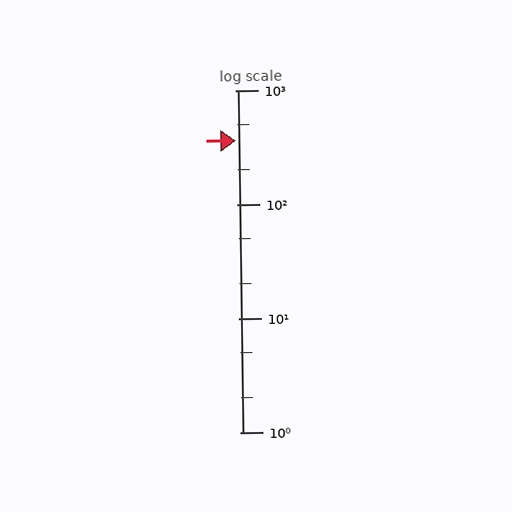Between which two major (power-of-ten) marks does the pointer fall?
The pointer is between 100 and 1000.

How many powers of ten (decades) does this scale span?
The scale spans 3 decades, from 1 to 1000.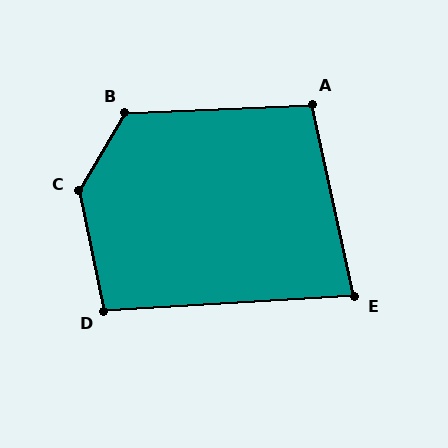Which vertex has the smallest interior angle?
E, at approximately 81 degrees.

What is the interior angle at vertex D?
Approximately 98 degrees (obtuse).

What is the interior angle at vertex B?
Approximately 123 degrees (obtuse).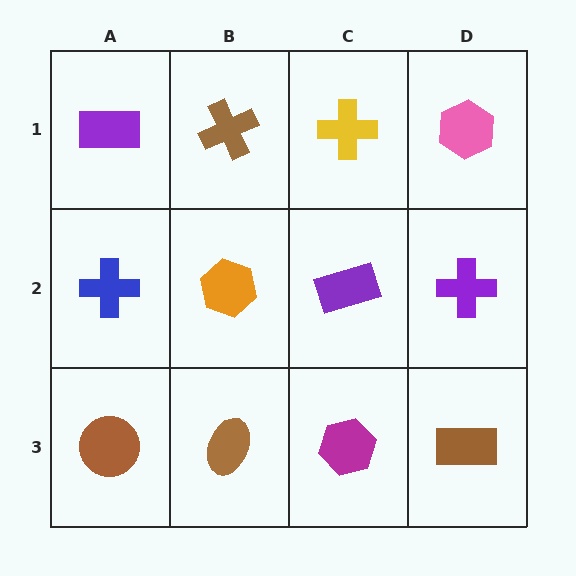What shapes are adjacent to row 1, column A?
A blue cross (row 2, column A), a brown cross (row 1, column B).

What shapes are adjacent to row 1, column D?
A purple cross (row 2, column D), a yellow cross (row 1, column C).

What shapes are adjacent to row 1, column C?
A purple rectangle (row 2, column C), a brown cross (row 1, column B), a pink hexagon (row 1, column D).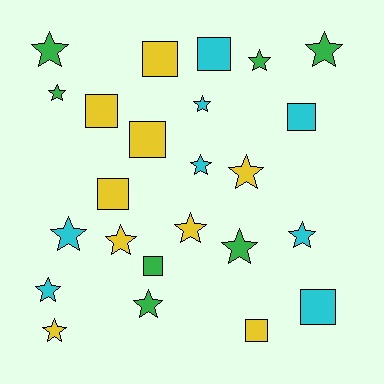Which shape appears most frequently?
Star, with 15 objects.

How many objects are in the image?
There are 24 objects.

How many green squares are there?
There is 1 green square.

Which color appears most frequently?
Yellow, with 9 objects.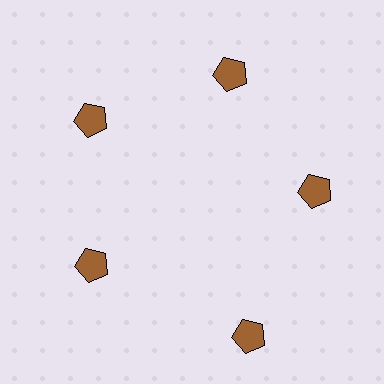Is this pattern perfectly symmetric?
No. The 5 brown pentagons are arranged in a ring, but one element near the 5 o'clock position is pushed outward from the center, breaking the 5-fold rotational symmetry.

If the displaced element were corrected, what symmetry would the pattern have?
It would have 5-fold rotational symmetry — the pattern would map onto itself every 72 degrees.